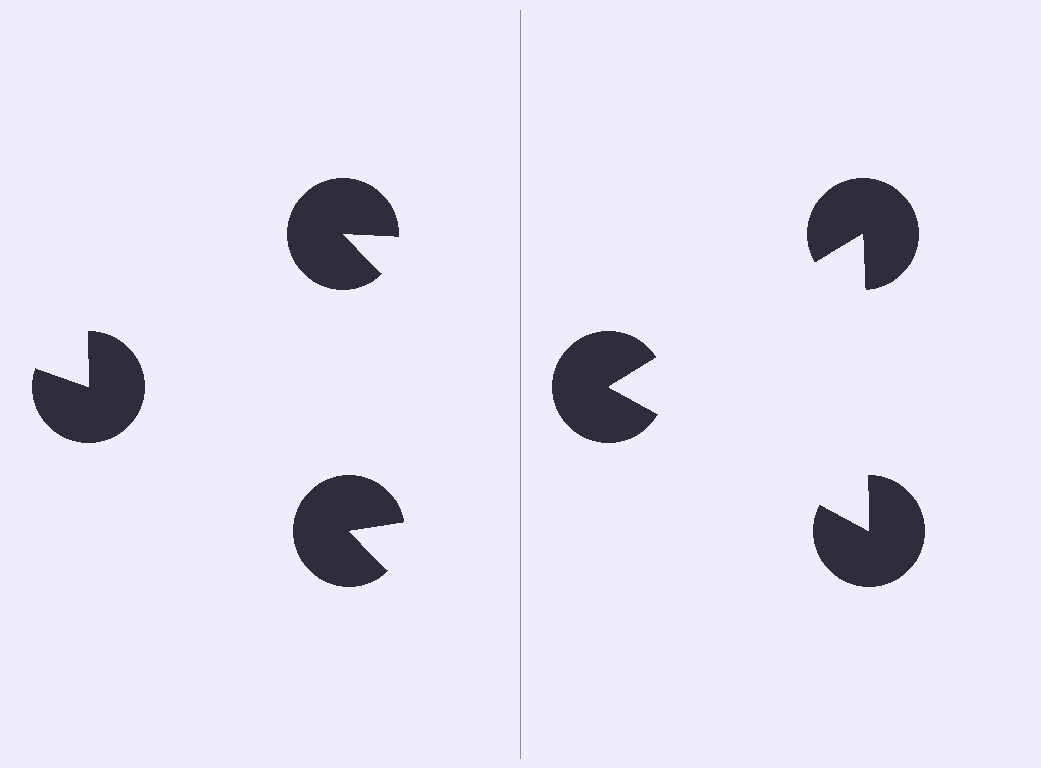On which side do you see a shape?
An illusory triangle appears on the right side. On the left side the wedge cuts are rotated, so no coherent shape forms.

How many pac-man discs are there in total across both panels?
6 — 3 on each side.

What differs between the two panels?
The pac-man discs are positioned identically on both sides; only the wedge orientations differ. On the right they align to a triangle; on the left they are misaligned.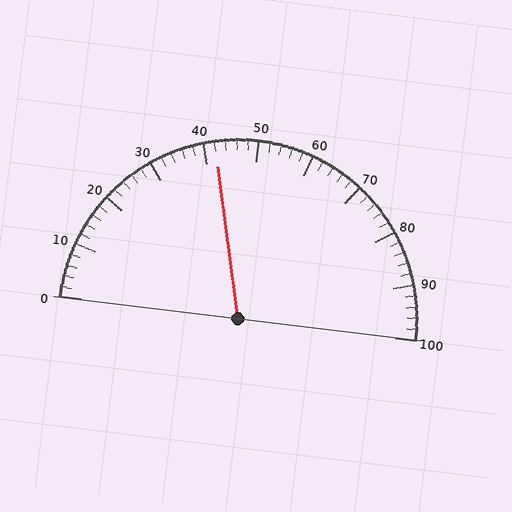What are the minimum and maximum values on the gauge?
The gauge ranges from 0 to 100.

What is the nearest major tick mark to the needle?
The nearest major tick mark is 40.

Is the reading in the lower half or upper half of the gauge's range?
The reading is in the lower half of the range (0 to 100).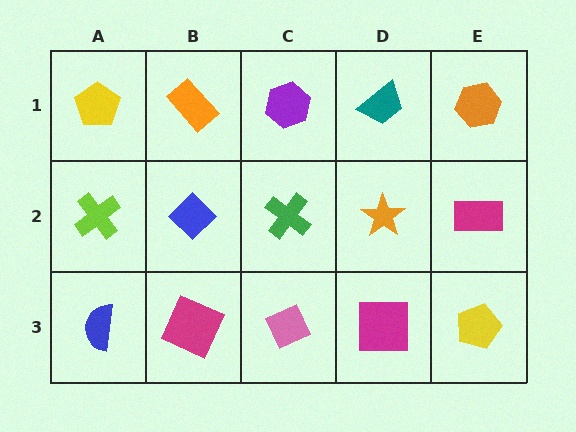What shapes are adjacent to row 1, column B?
A blue diamond (row 2, column B), a yellow pentagon (row 1, column A), a purple hexagon (row 1, column C).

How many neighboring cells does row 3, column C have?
3.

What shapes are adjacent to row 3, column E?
A magenta rectangle (row 2, column E), a magenta square (row 3, column D).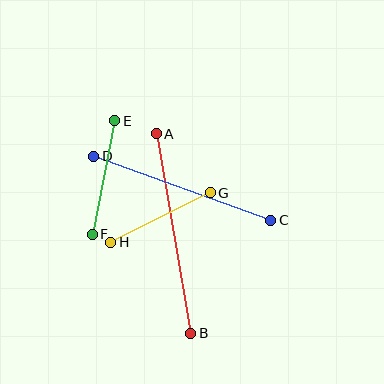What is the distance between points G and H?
The distance is approximately 111 pixels.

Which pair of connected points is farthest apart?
Points A and B are farthest apart.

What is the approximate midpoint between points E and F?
The midpoint is at approximately (103, 177) pixels.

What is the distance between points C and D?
The distance is approximately 188 pixels.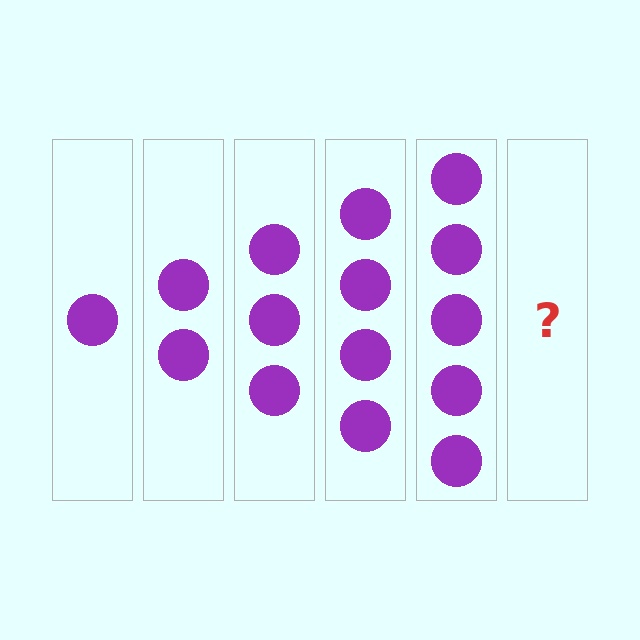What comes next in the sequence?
The next element should be 6 circles.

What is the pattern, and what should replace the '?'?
The pattern is that each step adds one more circle. The '?' should be 6 circles.